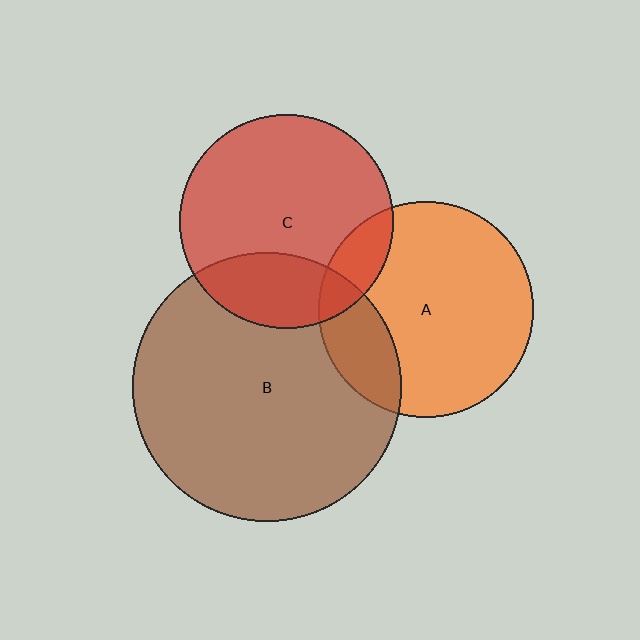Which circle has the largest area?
Circle B (brown).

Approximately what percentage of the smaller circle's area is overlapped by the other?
Approximately 15%.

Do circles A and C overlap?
Yes.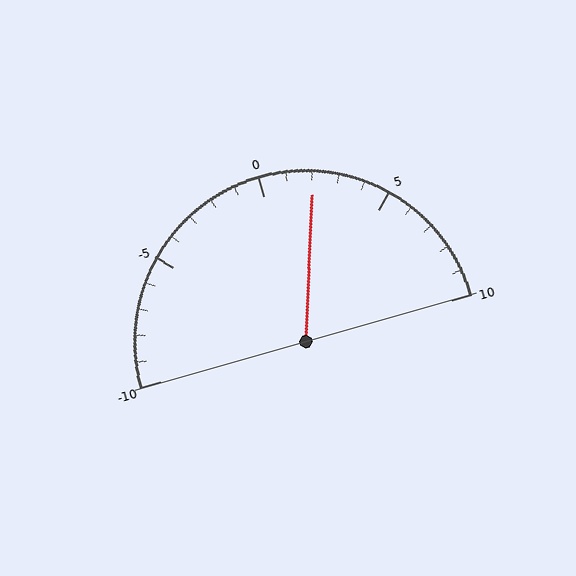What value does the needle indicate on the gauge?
The needle indicates approximately 2.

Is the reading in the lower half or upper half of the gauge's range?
The reading is in the upper half of the range (-10 to 10).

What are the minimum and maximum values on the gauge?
The gauge ranges from -10 to 10.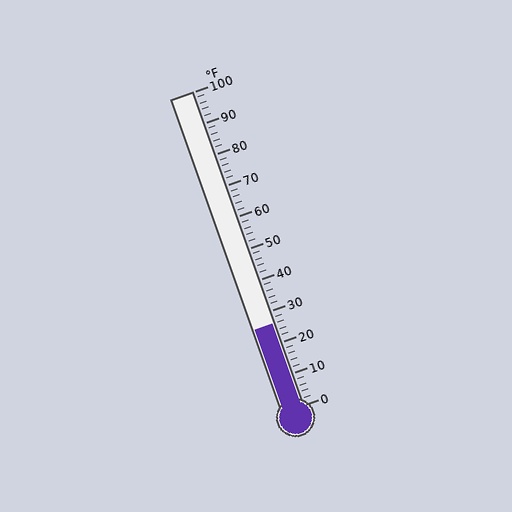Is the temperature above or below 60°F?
The temperature is below 60°F.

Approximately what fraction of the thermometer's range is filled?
The thermometer is filled to approximately 25% of its range.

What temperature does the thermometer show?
The thermometer shows approximately 26°F.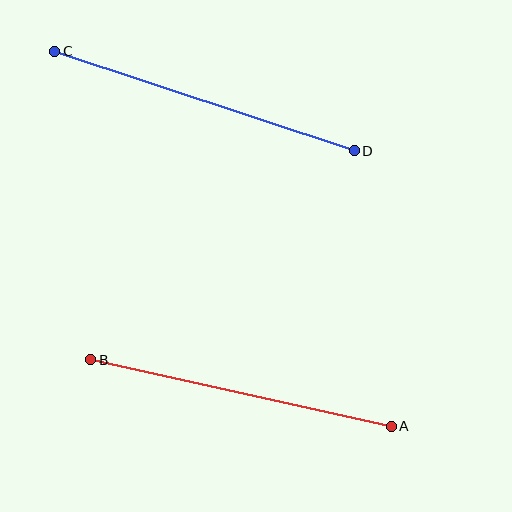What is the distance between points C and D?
The distance is approximately 316 pixels.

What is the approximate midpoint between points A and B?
The midpoint is at approximately (241, 393) pixels.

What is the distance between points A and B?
The distance is approximately 308 pixels.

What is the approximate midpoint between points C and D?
The midpoint is at approximately (205, 101) pixels.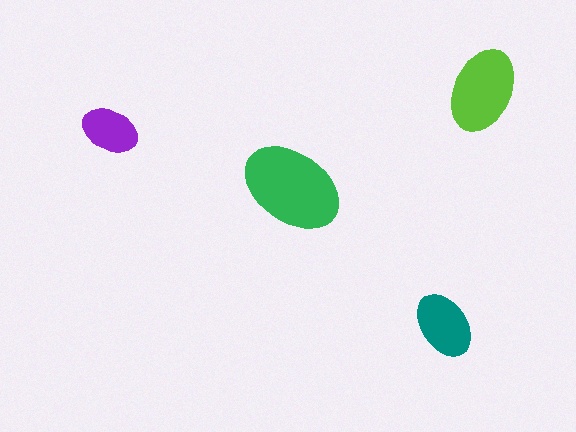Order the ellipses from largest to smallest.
the green one, the lime one, the teal one, the purple one.